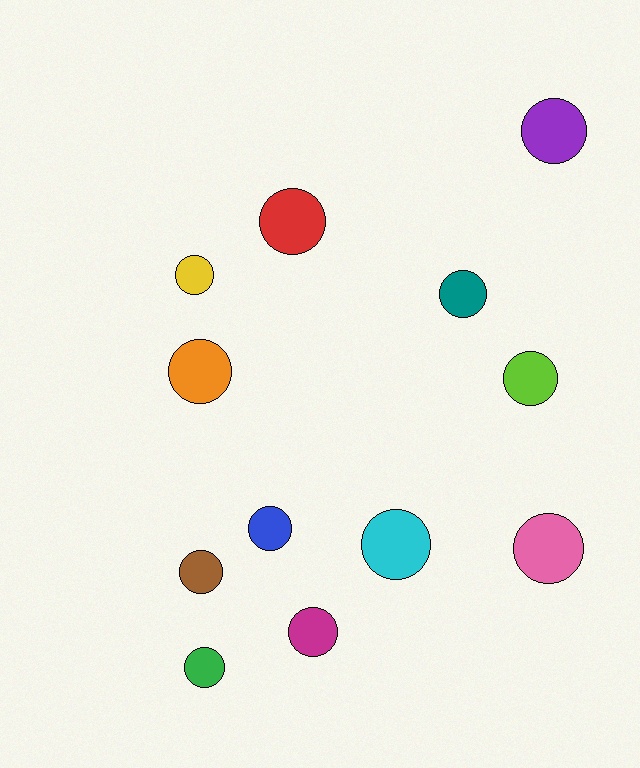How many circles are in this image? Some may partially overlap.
There are 12 circles.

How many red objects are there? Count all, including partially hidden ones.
There is 1 red object.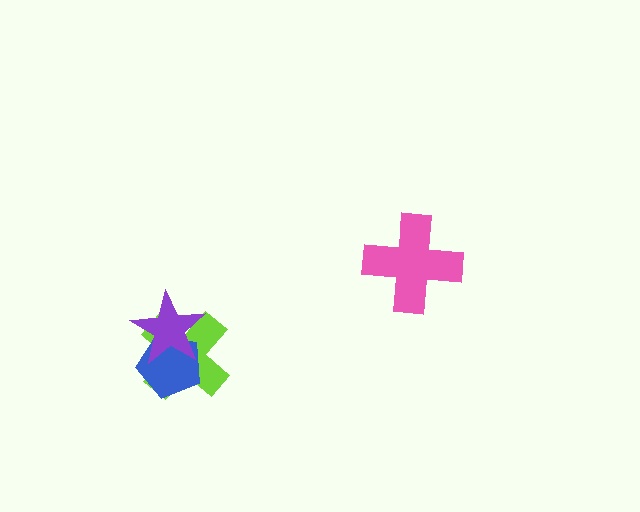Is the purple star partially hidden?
No, no other shape covers it.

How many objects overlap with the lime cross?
2 objects overlap with the lime cross.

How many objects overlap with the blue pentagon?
2 objects overlap with the blue pentagon.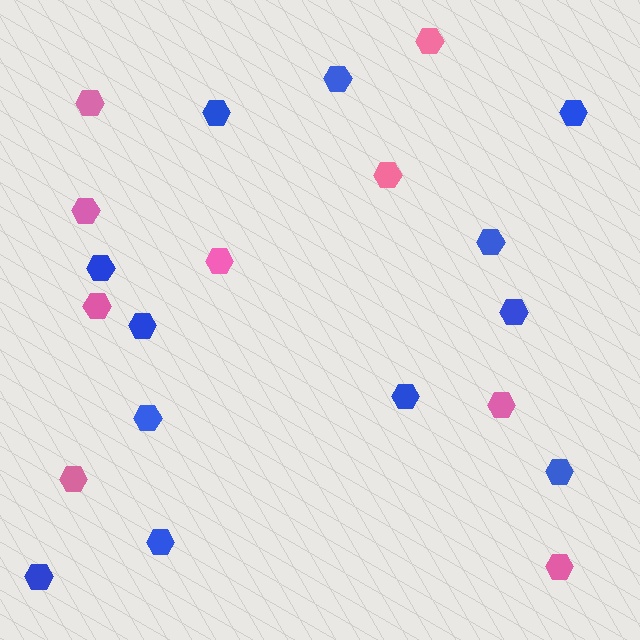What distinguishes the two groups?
There are 2 groups: one group of blue hexagons (12) and one group of pink hexagons (9).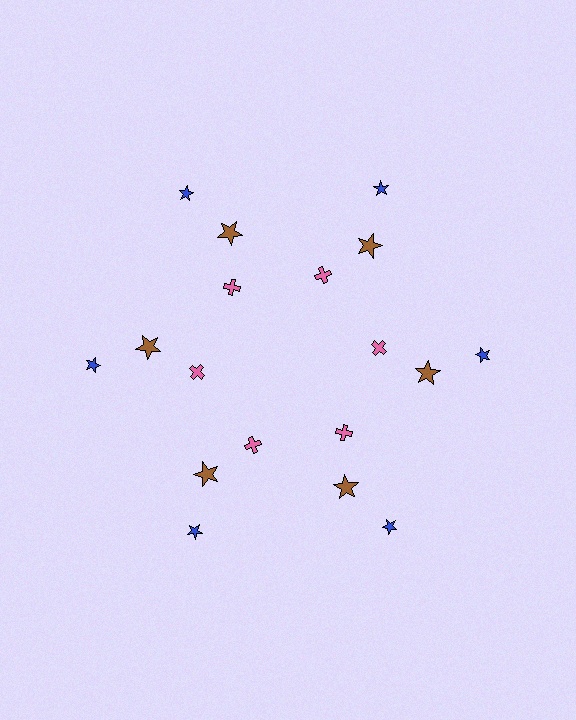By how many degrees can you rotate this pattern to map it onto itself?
The pattern maps onto itself every 60 degrees of rotation.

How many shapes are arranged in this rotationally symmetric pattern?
There are 18 shapes, arranged in 6 groups of 3.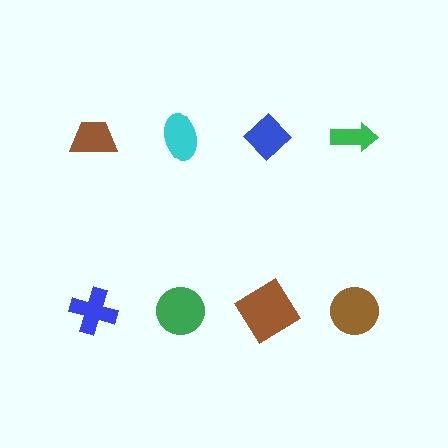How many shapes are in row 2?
4 shapes.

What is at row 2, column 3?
A brown diamond.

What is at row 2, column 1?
A blue cross.